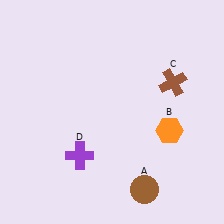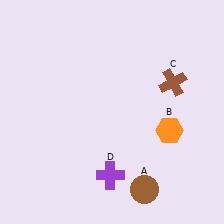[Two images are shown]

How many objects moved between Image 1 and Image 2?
1 object moved between the two images.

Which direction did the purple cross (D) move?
The purple cross (D) moved right.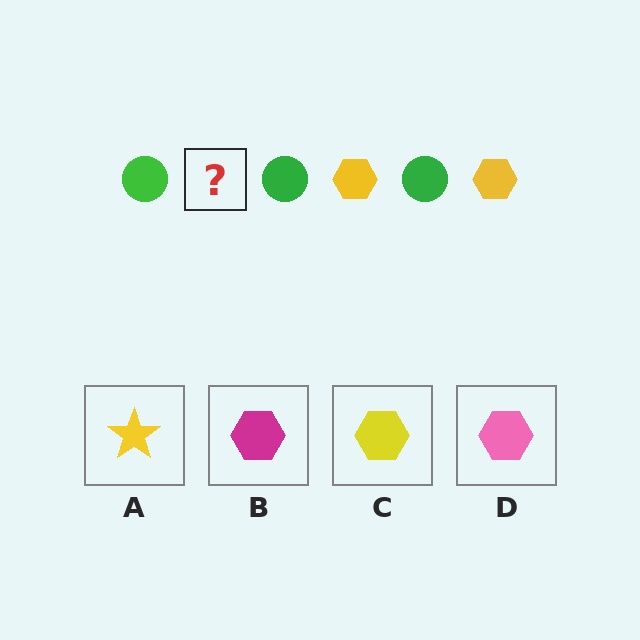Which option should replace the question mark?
Option C.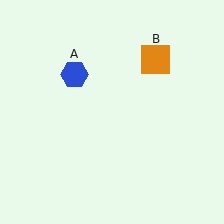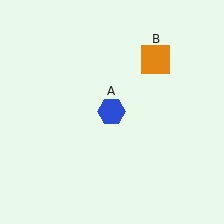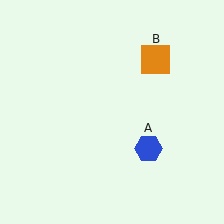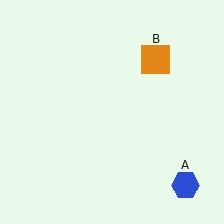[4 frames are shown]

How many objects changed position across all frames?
1 object changed position: blue hexagon (object A).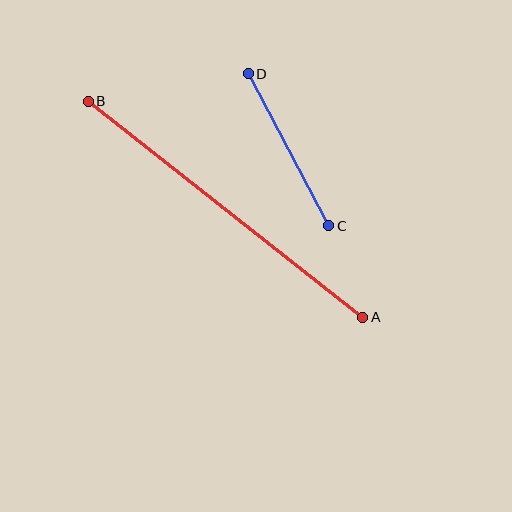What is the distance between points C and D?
The distance is approximately 172 pixels.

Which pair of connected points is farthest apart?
Points A and B are farthest apart.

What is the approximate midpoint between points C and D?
The midpoint is at approximately (289, 150) pixels.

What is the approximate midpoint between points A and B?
The midpoint is at approximately (225, 209) pixels.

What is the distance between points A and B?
The distance is approximately 349 pixels.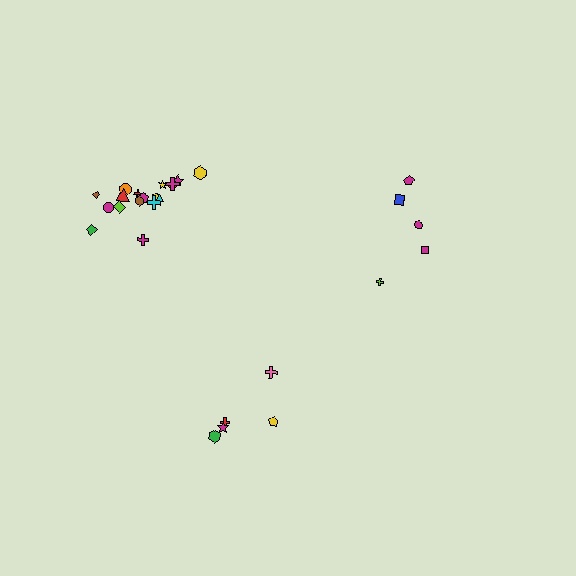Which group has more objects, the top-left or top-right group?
The top-left group.